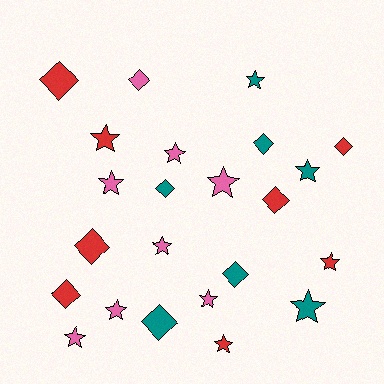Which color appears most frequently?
Pink, with 8 objects.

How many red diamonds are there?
There are 5 red diamonds.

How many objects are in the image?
There are 23 objects.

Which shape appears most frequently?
Star, with 13 objects.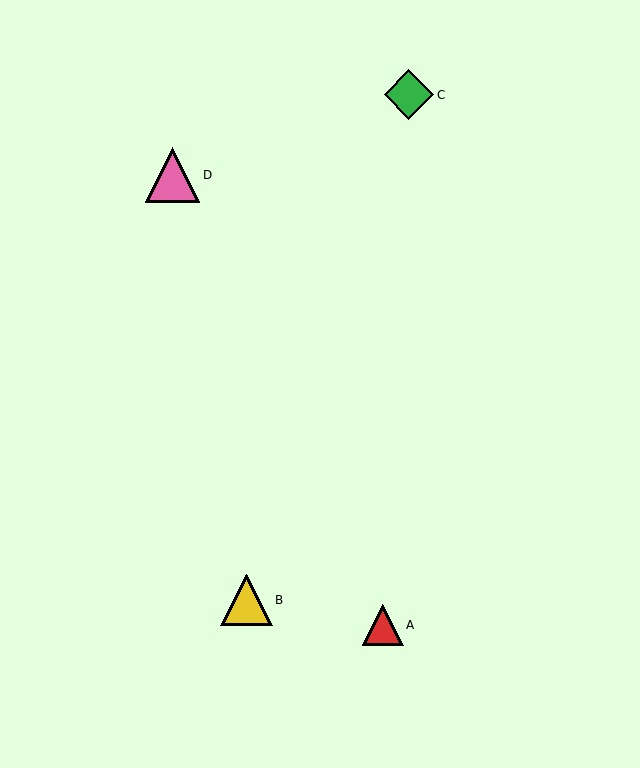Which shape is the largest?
The pink triangle (labeled D) is the largest.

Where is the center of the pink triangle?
The center of the pink triangle is at (172, 175).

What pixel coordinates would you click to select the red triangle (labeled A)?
Click at (383, 625) to select the red triangle A.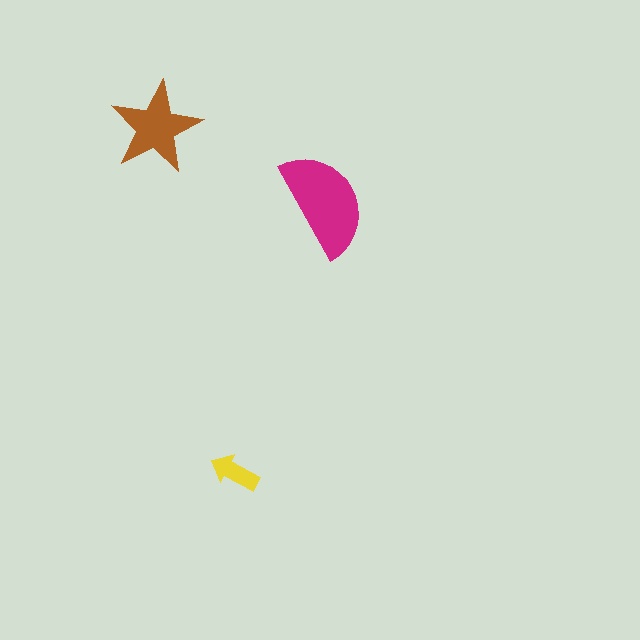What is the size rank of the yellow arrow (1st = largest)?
3rd.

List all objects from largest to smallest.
The magenta semicircle, the brown star, the yellow arrow.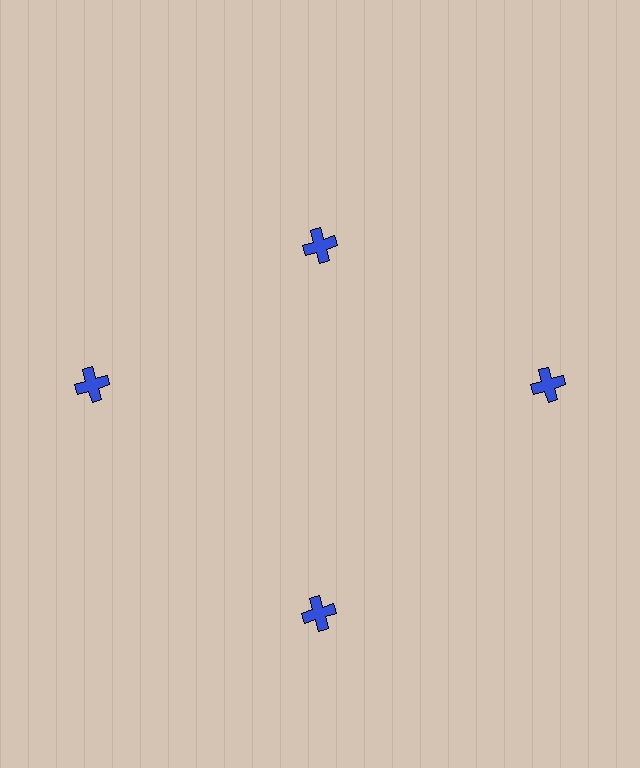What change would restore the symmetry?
The symmetry would be restored by moving it outward, back onto the ring so that all 4 crosses sit at equal angles and equal distance from the center.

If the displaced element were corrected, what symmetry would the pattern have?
It would have 4-fold rotational symmetry — the pattern would map onto itself every 90 degrees.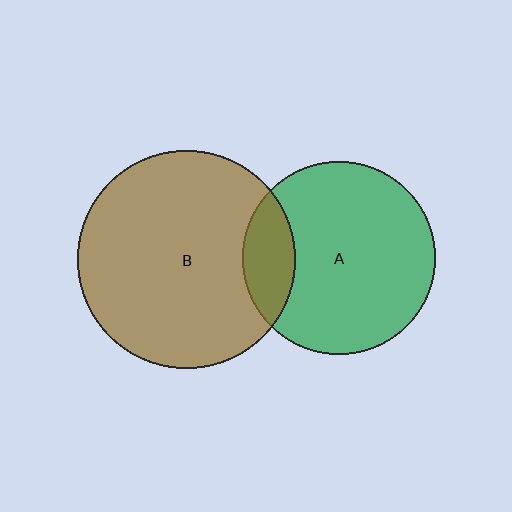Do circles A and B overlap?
Yes.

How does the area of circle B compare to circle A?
Approximately 1.3 times.